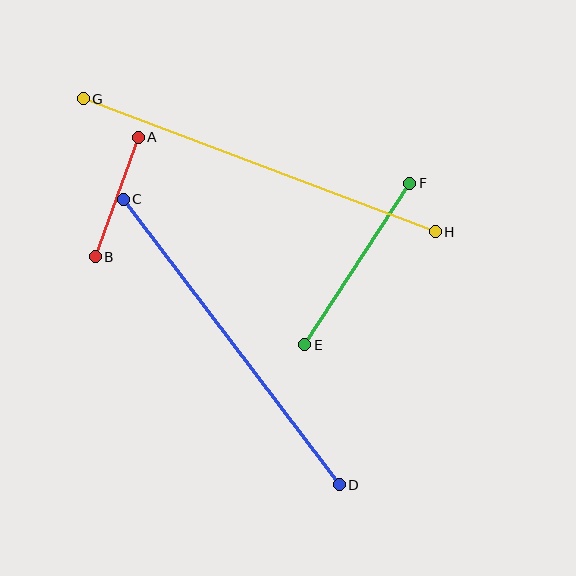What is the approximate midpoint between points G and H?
The midpoint is at approximately (259, 165) pixels.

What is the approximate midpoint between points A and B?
The midpoint is at approximately (117, 197) pixels.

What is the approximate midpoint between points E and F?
The midpoint is at approximately (357, 264) pixels.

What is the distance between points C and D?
The distance is approximately 358 pixels.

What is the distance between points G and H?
The distance is approximately 376 pixels.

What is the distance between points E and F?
The distance is approximately 193 pixels.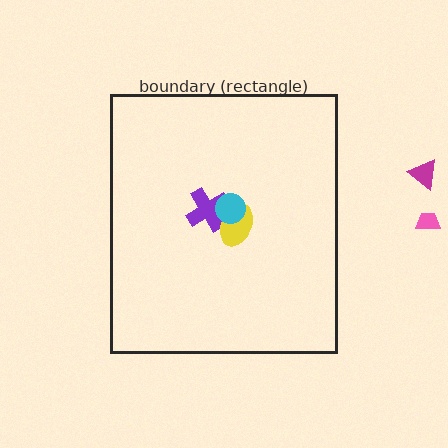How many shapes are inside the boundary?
3 inside, 2 outside.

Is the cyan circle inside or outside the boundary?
Inside.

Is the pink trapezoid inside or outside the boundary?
Outside.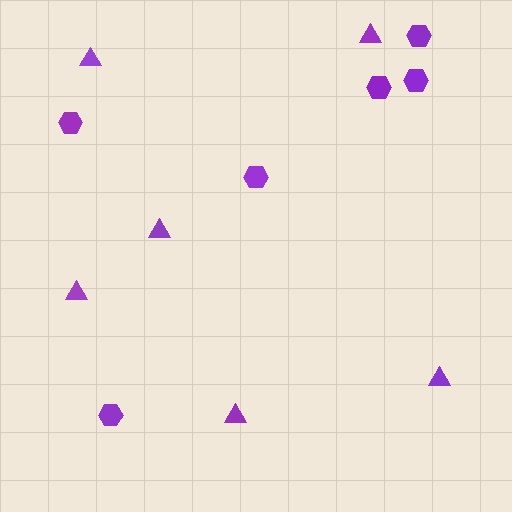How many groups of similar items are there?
There are 2 groups: one group of hexagons (6) and one group of triangles (6).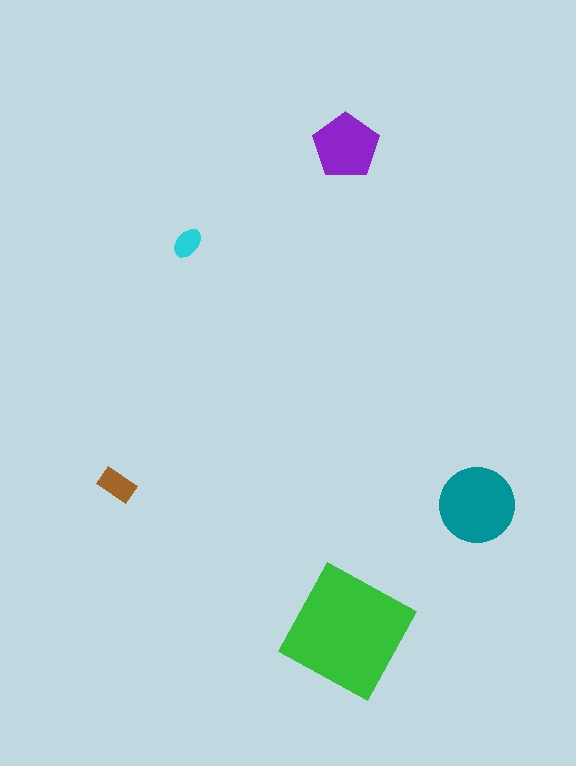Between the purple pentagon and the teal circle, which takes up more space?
The teal circle.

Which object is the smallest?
The cyan ellipse.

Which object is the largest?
The green square.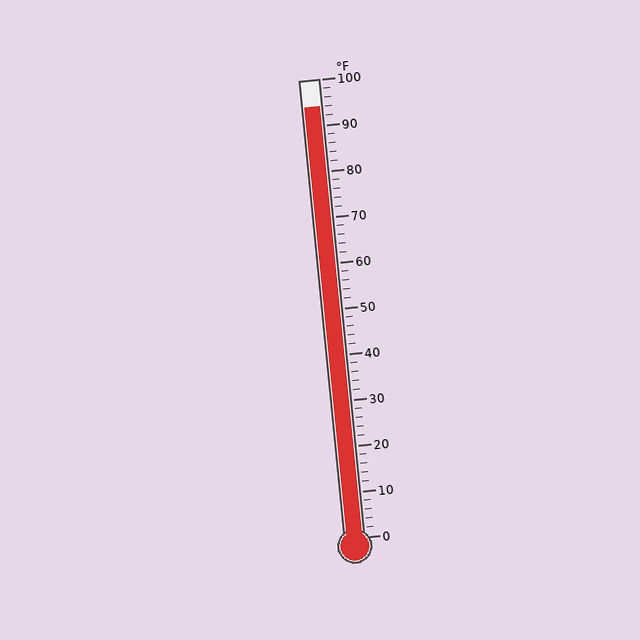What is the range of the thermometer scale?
The thermometer scale ranges from 0°F to 100°F.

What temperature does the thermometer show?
The thermometer shows approximately 94°F.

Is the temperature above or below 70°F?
The temperature is above 70°F.